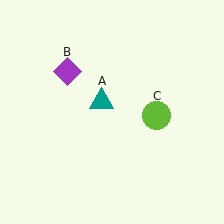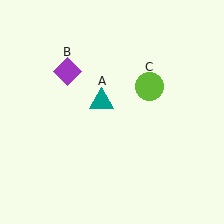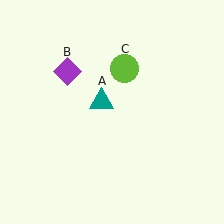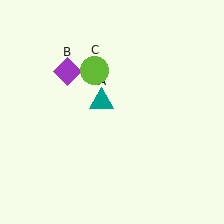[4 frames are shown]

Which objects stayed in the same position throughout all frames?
Teal triangle (object A) and purple diamond (object B) remained stationary.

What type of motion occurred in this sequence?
The lime circle (object C) rotated counterclockwise around the center of the scene.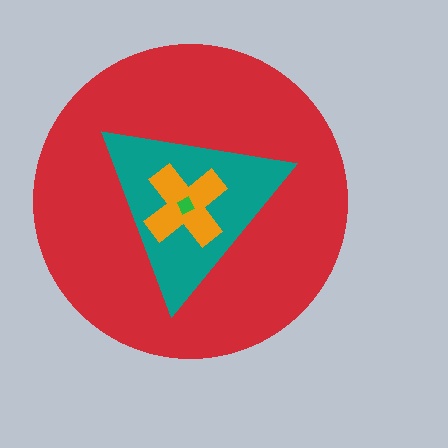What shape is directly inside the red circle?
The teal triangle.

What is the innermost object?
The green diamond.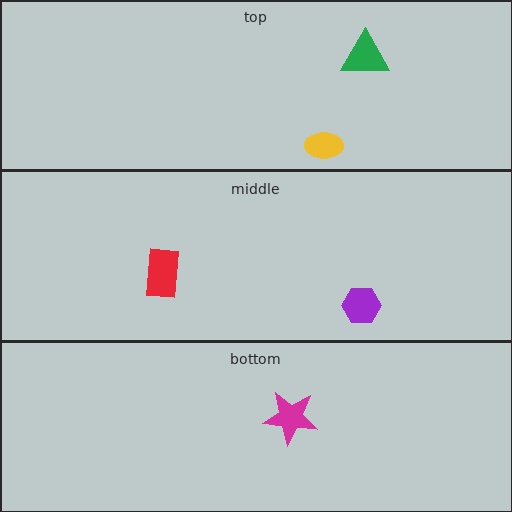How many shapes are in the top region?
2.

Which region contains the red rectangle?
The middle region.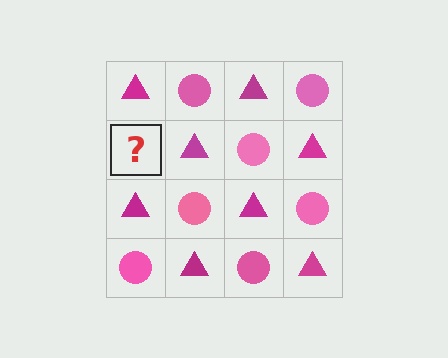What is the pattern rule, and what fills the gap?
The rule is that it alternates magenta triangle and pink circle in a checkerboard pattern. The gap should be filled with a pink circle.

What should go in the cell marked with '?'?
The missing cell should contain a pink circle.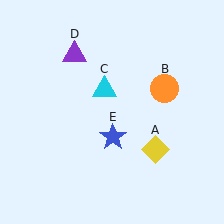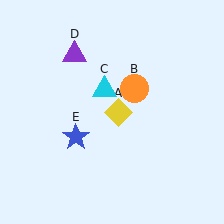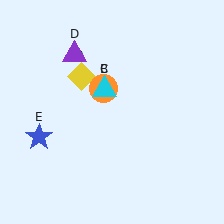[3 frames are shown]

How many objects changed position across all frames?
3 objects changed position: yellow diamond (object A), orange circle (object B), blue star (object E).